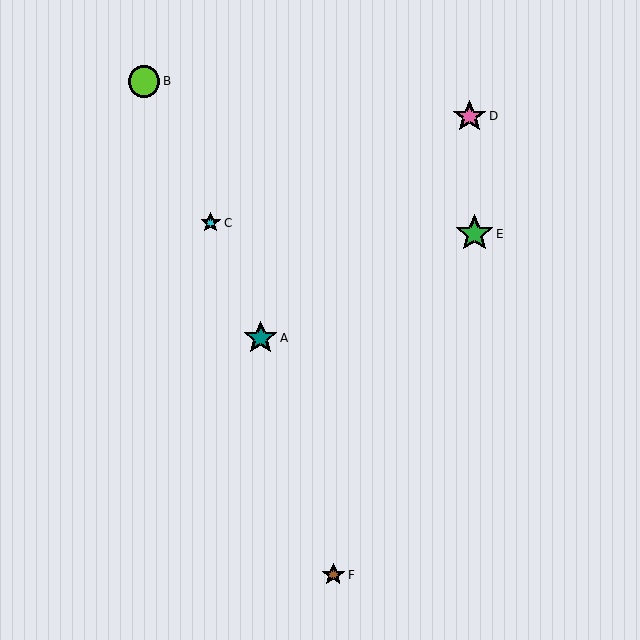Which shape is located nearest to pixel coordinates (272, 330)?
The teal star (labeled A) at (261, 338) is nearest to that location.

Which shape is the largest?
The green star (labeled E) is the largest.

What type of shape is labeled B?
Shape B is a lime circle.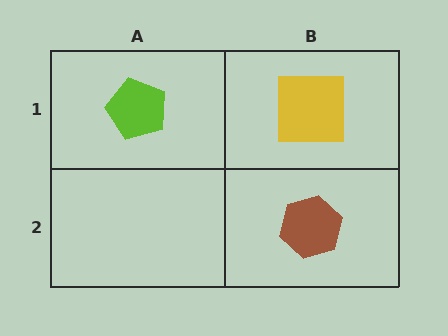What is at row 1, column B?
A yellow square.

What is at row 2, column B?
A brown hexagon.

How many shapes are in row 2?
1 shape.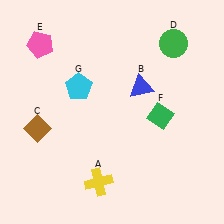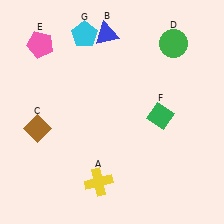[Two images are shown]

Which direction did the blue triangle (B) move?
The blue triangle (B) moved up.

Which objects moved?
The objects that moved are: the blue triangle (B), the cyan pentagon (G).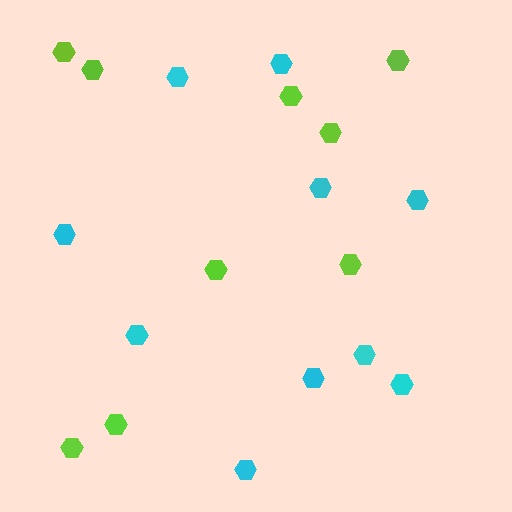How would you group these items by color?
There are 2 groups: one group of lime hexagons (9) and one group of cyan hexagons (10).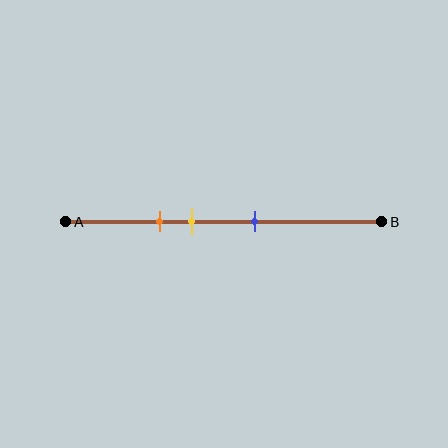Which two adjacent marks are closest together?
The orange and yellow marks are the closest adjacent pair.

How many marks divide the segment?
There are 3 marks dividing the segment.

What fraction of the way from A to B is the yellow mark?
The yellow mark is approximately 40% (0.4) of the way from A to B.